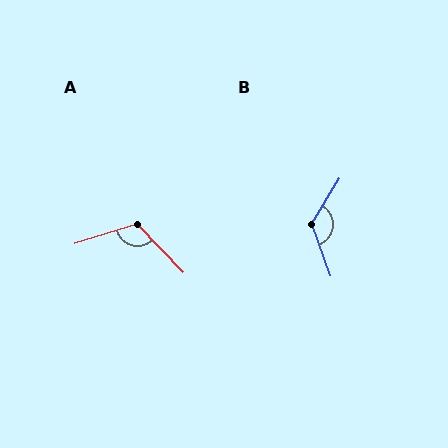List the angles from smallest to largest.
A (116°), B (129°).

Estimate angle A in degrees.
Approximately 116 degrees.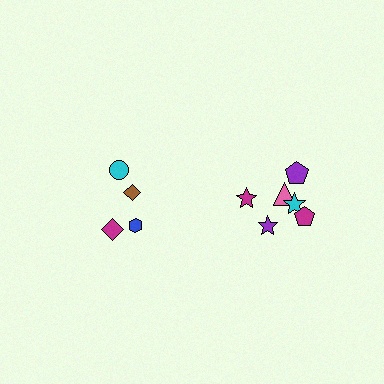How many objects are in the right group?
There are 6 objects.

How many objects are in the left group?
There are 4 objects.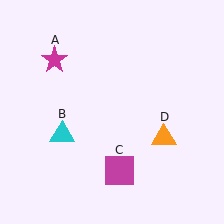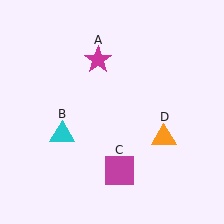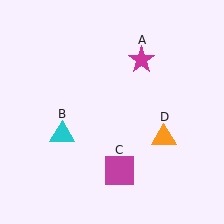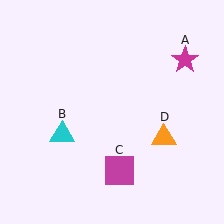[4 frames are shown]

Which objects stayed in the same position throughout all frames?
Cyan triangle (object B) and magenta square (object C) and orange triangle (object D) remained stationary.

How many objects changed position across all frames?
1 object changed position: magenta star (object A).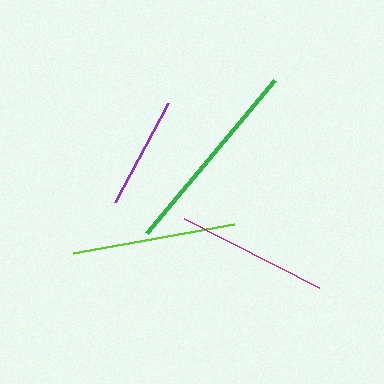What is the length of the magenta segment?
The magenta segment is approximately 151 pixels long.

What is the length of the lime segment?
The lime segment is approximately 164 pixels long.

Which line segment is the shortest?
The purple line is the shortest at approximately 112 pixels.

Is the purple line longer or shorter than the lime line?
The lime line is longer than the purple line.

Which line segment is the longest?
The green line is the longest at approximately 200 pixels.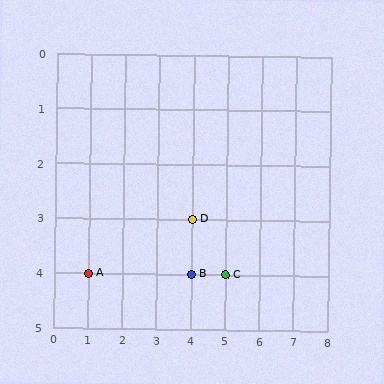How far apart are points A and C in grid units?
Points A and C are 4 columns apart.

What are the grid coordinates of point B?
Point B is at grid coordinates (4, 4).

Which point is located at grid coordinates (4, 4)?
Point B is at (4, 4).